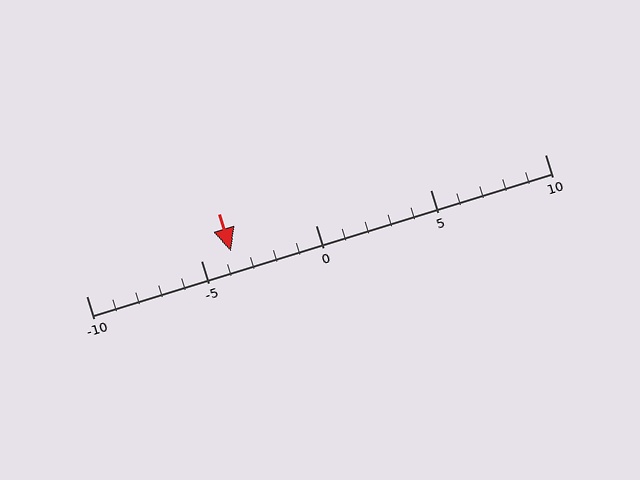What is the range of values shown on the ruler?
The ruler shows values from -10 to 10.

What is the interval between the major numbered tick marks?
The major tick marks are spaced 5 units apart.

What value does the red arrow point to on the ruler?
The red arrow points to approximately -4.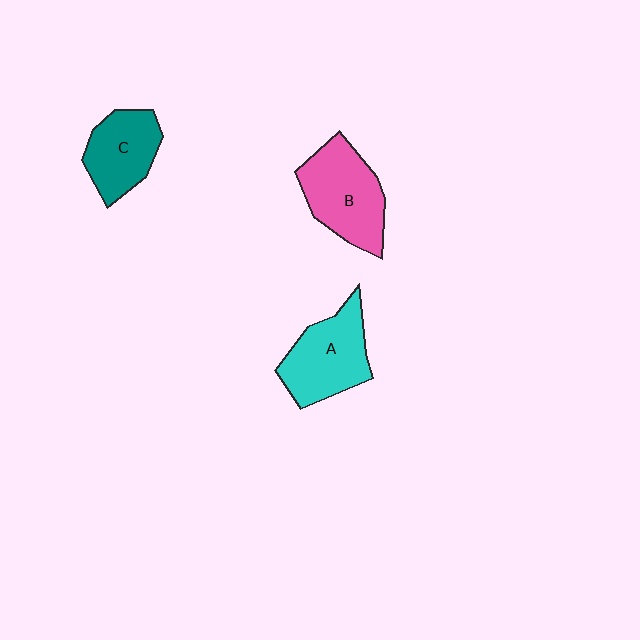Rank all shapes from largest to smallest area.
From largest to smallest: B (pink), A (cyan), C (teal).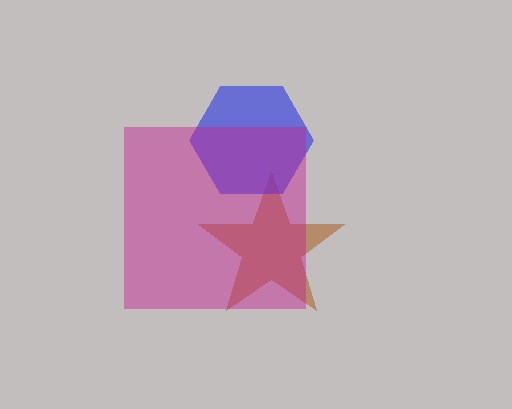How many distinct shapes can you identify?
There are 3 distinct shapes: a brown star, a blue hexagon, a magenta square.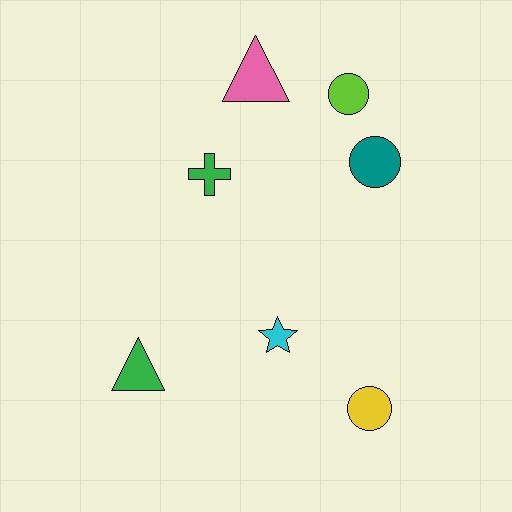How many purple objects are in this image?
There are no purple objects.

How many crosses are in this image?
There is 1 cross.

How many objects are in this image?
There are 7 objects.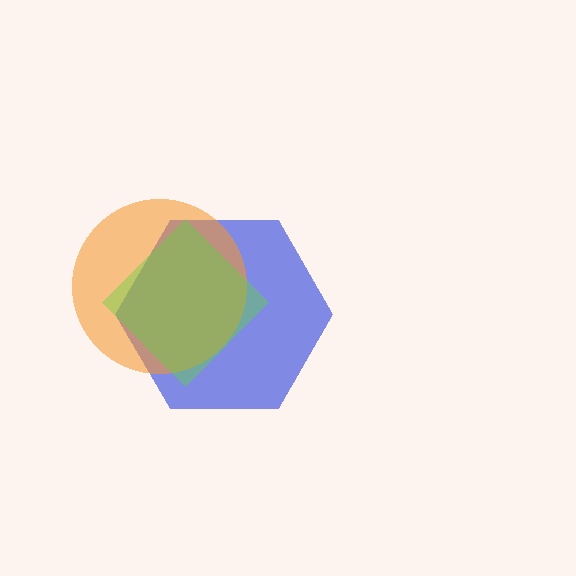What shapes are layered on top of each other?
The layered shapes are: a blue hexagon, an orange circle, a lime diamond.